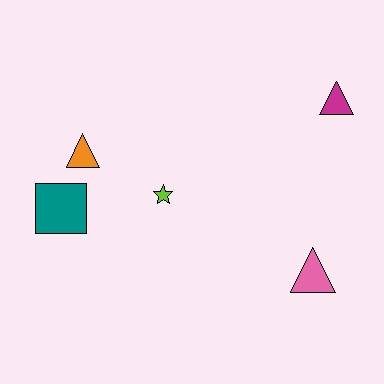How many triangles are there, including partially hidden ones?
There are 3 triangles.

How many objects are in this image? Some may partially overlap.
There are 5 objects.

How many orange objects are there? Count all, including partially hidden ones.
There is 1 orange object.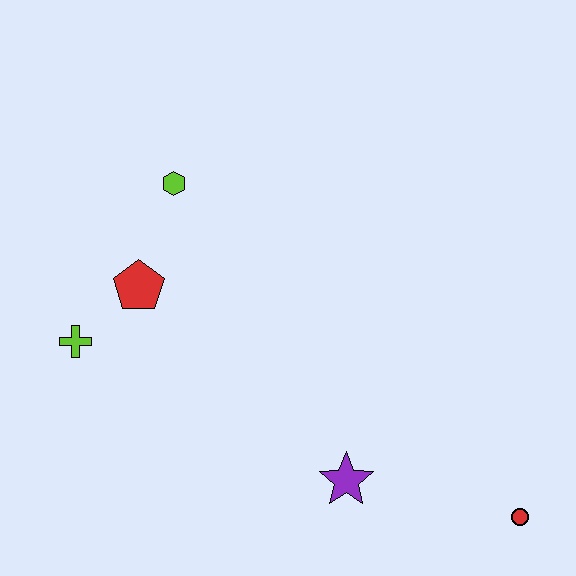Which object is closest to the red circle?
The purple star is closest to the red circle.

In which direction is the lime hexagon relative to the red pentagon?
The lime hexagon is above the red pentagon.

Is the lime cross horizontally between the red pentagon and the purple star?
No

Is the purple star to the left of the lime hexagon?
No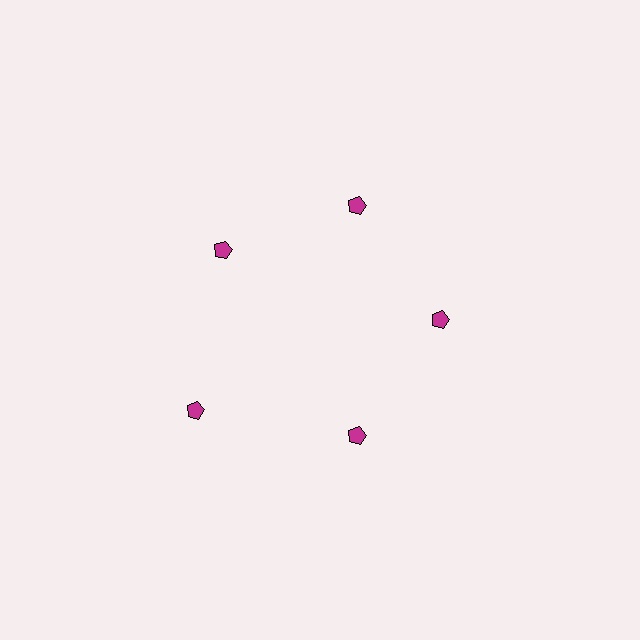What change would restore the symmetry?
The symmetry would be restored by moving it inward, back onto the ring so that all 5 pentagons sit at equal angles and equal distance from the center.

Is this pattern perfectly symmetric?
No. The 5 magenta pentagons are arranged in a ring, but one element near the 8 o'clock position is pushed outward from the center, breaking the 5-fold rotational symmetry.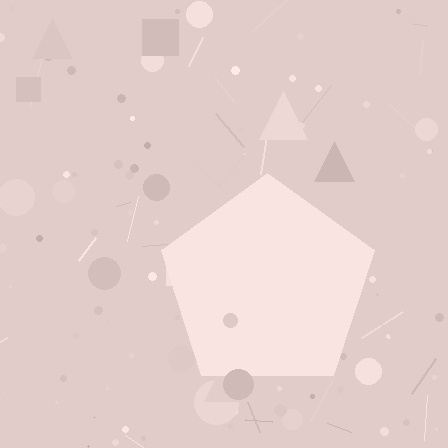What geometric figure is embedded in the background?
A pentagon is embedded in the background.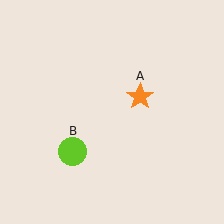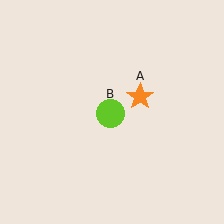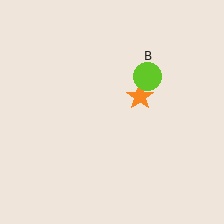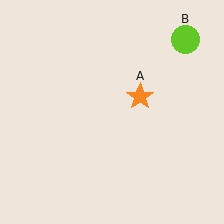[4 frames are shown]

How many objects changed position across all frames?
1 object changed position: lime circle (object B).